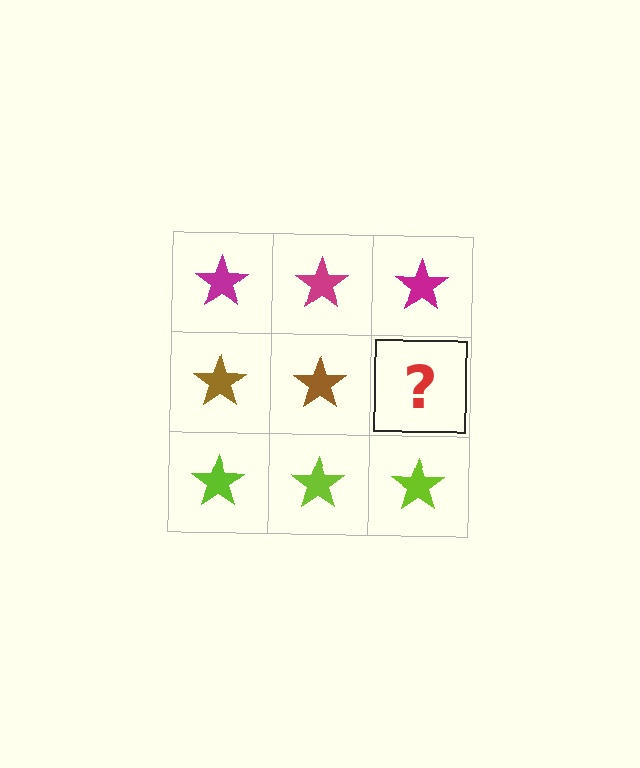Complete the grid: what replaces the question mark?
The question mark should be replaced with a brown star.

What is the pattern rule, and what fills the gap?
The rule is that each row has a consistent color. The gap should be filled with a brown star.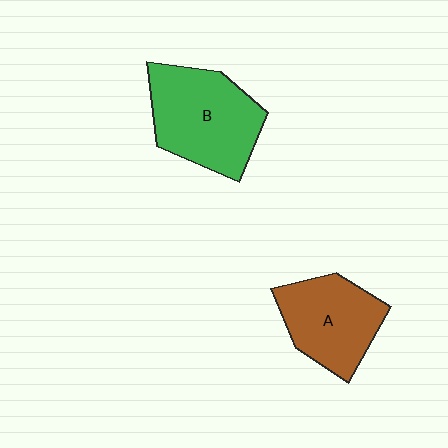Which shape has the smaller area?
Shape A (brown).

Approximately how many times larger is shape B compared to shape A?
Approximately 1.2 times.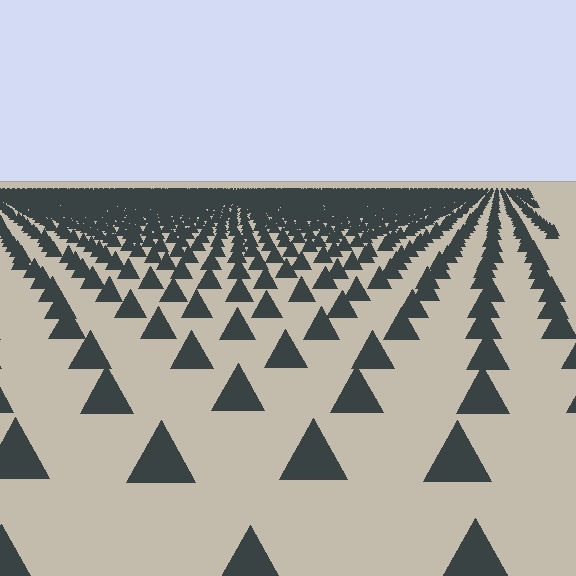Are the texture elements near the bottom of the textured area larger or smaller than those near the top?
Larger. Near the bottom, elements are closer to the viewer and appear at a bigger on-screen size.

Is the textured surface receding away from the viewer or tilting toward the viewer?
The surface is receding away from the viewer. Texture elements get smaller and denser toward the top.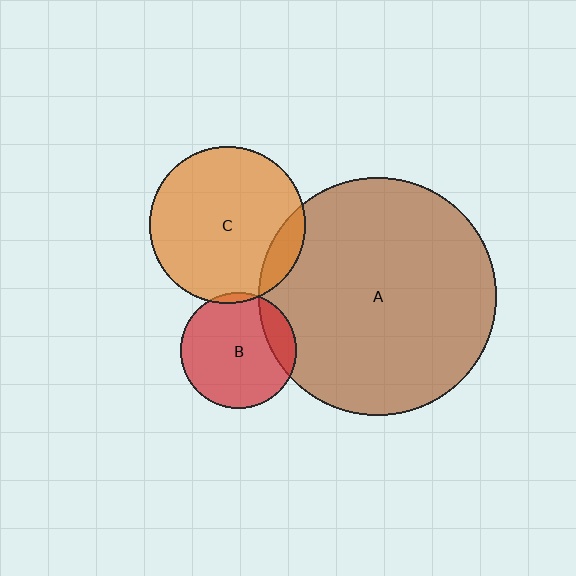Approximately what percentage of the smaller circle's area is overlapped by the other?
Approximately 10%.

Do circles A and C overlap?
Yes.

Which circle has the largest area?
Circle A (brown).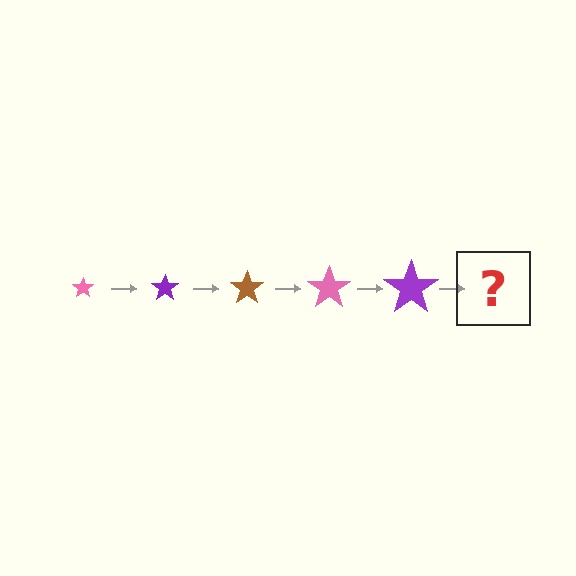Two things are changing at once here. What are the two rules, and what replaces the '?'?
The two rules are that the star grows larger each step and the color cycles through pink, purple, and brown. The '?' should be a brown star, larger than the previous one.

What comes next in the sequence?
The next element should be a brown star, larger than the previous one.